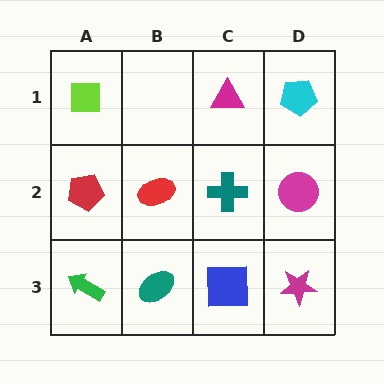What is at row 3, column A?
A green arrow.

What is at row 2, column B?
A red ellipse.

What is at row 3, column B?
A teal ellipse.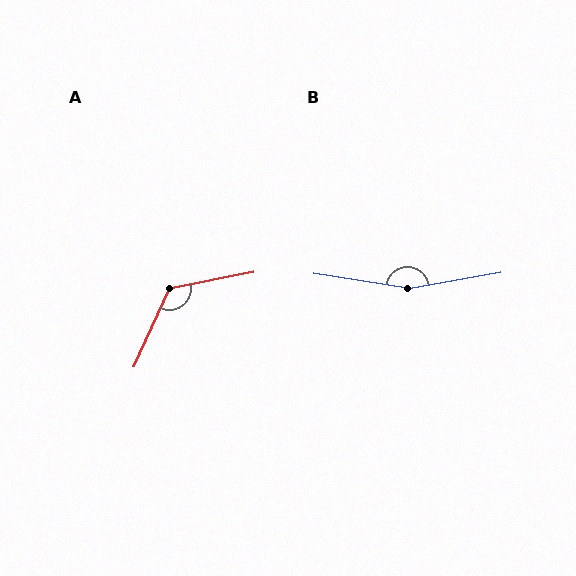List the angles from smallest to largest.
A (126°), B (161°).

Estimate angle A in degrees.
Approximately 126 degrees.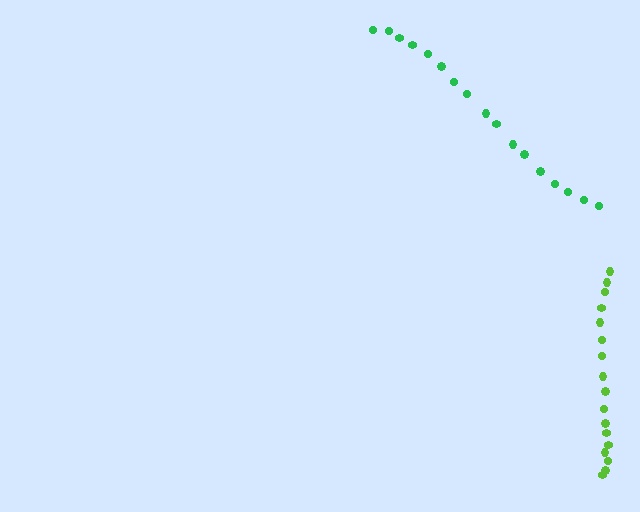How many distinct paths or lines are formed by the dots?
There are 2 distinct paths.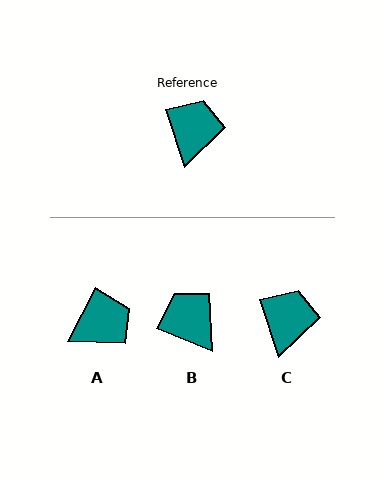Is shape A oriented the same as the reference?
No, it is off by about 45 degrees.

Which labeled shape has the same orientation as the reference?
C.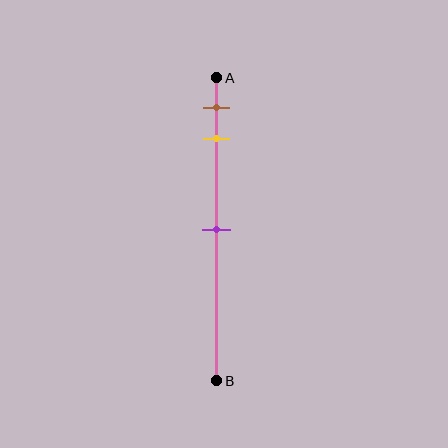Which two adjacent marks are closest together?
The brown and yellow marks are the closest adjacent pair.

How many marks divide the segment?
There are 3 marks dividing the segment.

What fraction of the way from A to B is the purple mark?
The purple mark is approximately 50% (0.5) of the way from A to B.